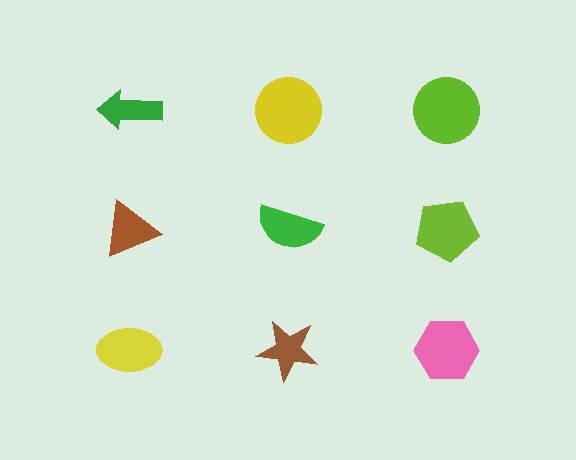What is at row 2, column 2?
A green semicircle.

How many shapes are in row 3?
3 shapes.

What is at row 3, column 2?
A brown star.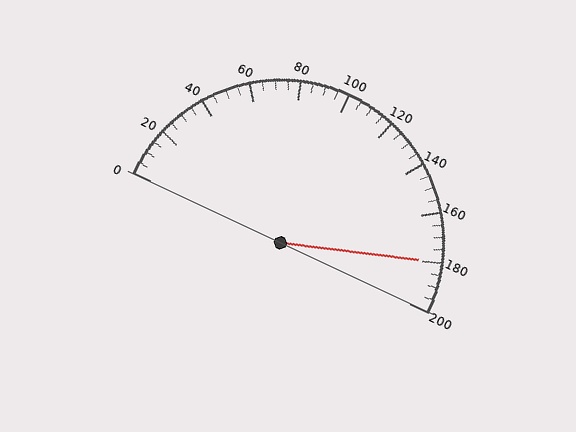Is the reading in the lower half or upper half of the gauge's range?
The reading is in the upper half of the range (0 to 200).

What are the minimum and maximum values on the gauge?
The gauge ranges from 0 to 200.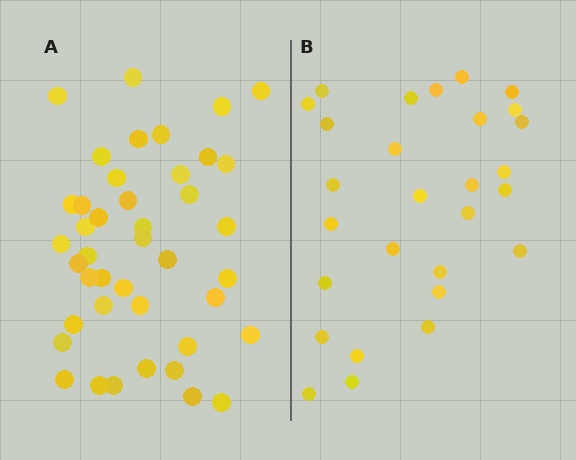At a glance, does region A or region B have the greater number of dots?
Region A (the left region) has more dots.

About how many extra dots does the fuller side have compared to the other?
Region A has approximately 15 more dots than region B.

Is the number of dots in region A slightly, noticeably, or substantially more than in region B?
Region A has substantially more. The ratio is roughly 1.5 to 1.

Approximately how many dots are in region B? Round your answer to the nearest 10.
About 30 dots. (The exact count is 28, which rounds to 30.)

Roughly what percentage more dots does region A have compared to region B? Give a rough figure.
About 50% more.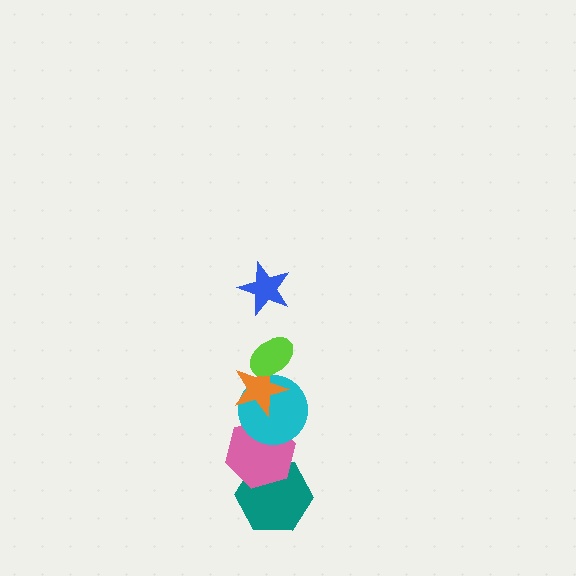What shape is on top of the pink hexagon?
The cyan circle is on top of the pink hexagon.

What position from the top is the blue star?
The blue star is 1st from the top.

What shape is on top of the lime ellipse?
The blue star is on top of the lime ellipse.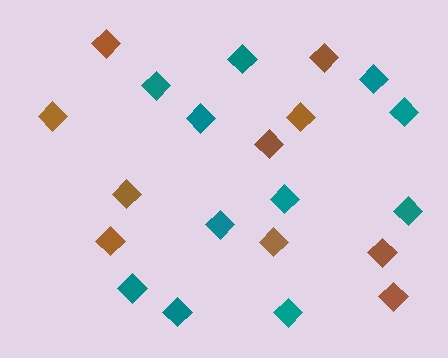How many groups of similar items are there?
There are 2 groups: one group of teal diamonds (11) and one group of brown diamonds (10).